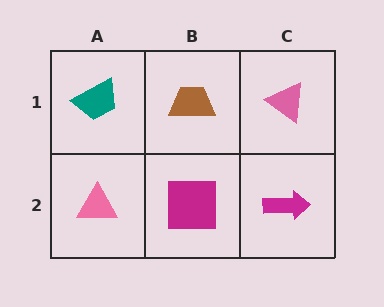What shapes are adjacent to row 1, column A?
A pink triangle (row 2, column A), a brown trapezoid (row 1, column B).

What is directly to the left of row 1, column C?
A brown trapezoid.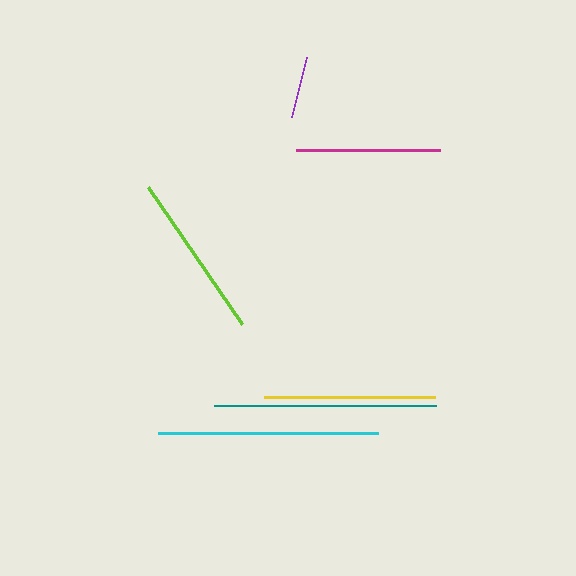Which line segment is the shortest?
The purple line is the shortest at approximately 62 pixels.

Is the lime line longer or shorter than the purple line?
The lime line is longer than the purple line.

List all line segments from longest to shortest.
From longest to shortest: teal, cyan, yellow, lime, magenta, purple.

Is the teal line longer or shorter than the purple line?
The teal line is longer than the purple line.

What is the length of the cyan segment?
The cyan segment is approximately 220 pixels long.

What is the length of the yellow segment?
The yellow segment is approximately 171 pixels long.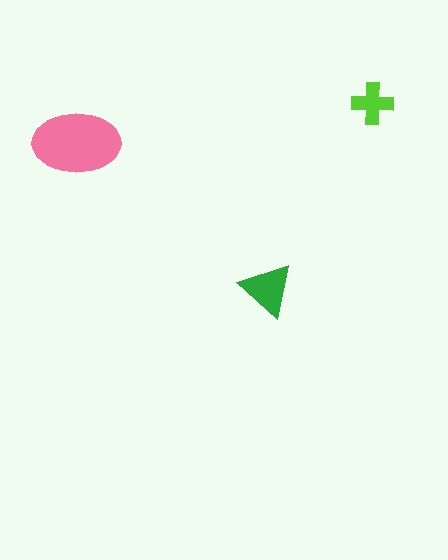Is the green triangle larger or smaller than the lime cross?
Larger.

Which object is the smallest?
The lime cross.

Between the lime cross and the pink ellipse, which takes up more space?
The pink ellipse.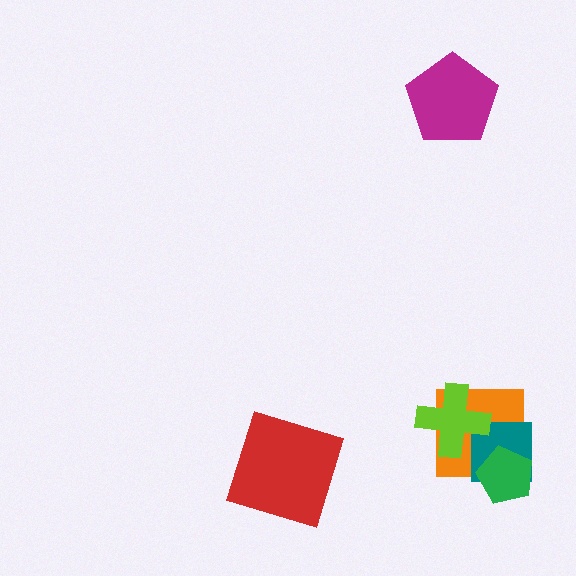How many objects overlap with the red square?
0 objects overlap with the red square.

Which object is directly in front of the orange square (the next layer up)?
The teal square is directly in front of the orange square.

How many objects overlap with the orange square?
3 objects overlap with the orange square.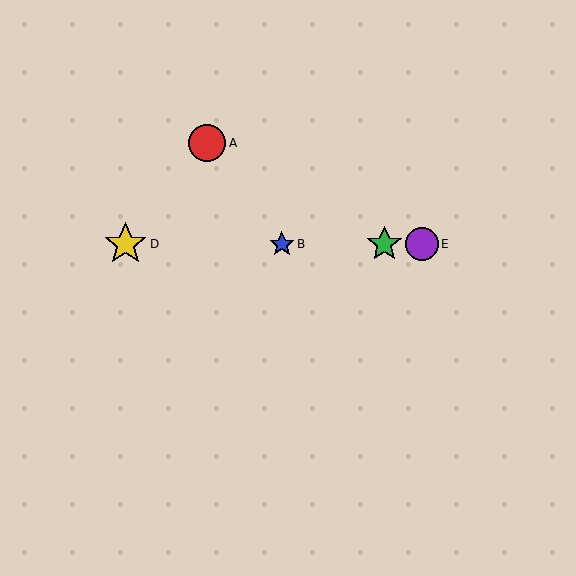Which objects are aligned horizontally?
Objects B, C, D, E are aligned horizontally.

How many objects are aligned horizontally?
4 objects (B, C, D, E) are aligned horizontally.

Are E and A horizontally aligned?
No, E is at y≈244 and A is at y≈143.